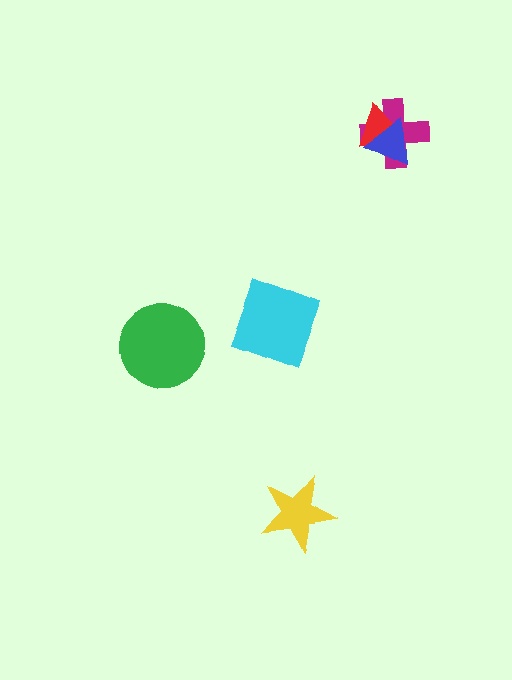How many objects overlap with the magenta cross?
2 objects overlap with the magenta cross.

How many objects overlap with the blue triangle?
2 objects overlap with the blue triangle.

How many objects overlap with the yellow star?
0 objects overlap with the yellow star.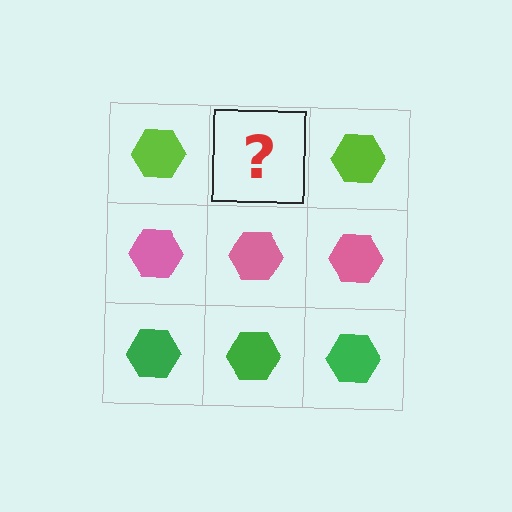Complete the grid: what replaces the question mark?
The question mark should be replaced with a lime hexagon.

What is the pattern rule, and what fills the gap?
The rule is that each row has a consistent color. The gap should be filled with a lime hexagon.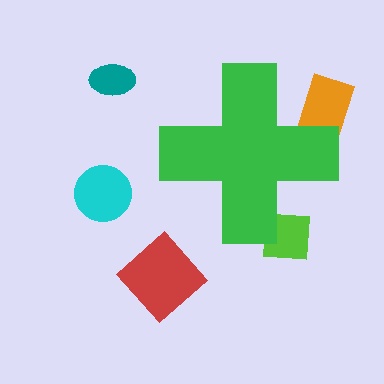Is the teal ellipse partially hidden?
No, the teal ellipse is fully visible.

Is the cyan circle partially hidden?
No, the cyan circle is fully visible.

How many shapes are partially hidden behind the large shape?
2 shapes are partially hidden.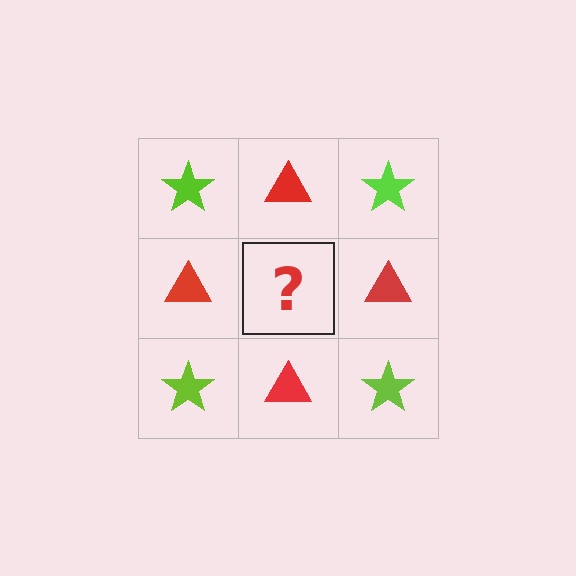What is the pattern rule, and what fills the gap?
The rule is that it alternates lime star and red triangle in a checkerboard pattern. The gap should be filled with a lime star.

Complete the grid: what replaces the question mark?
The question mark should be replaced with a lime star.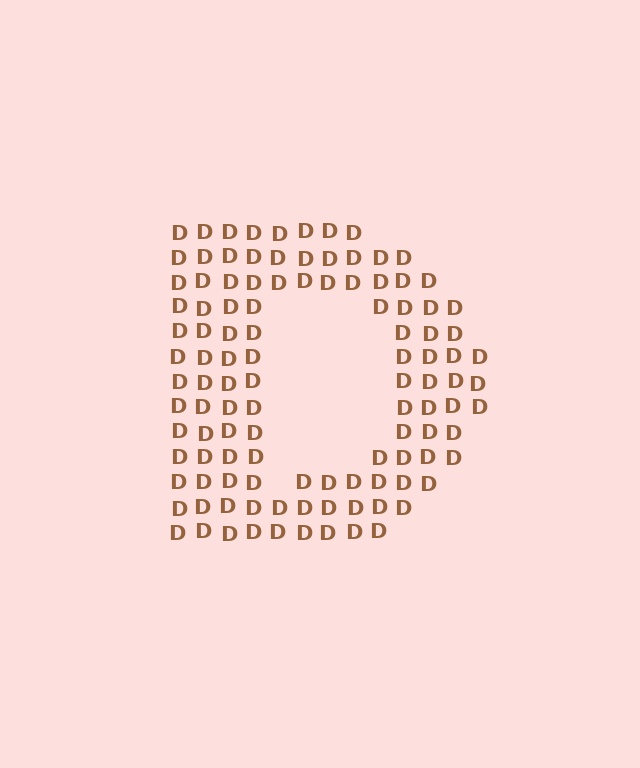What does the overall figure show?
The overall figure shows the letter D.